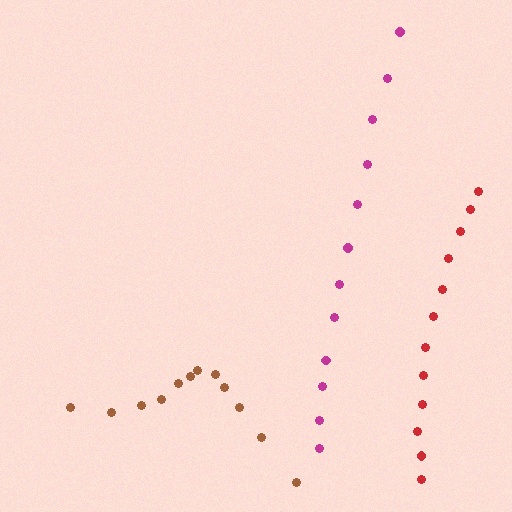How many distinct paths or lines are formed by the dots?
There are 3 distinct paths.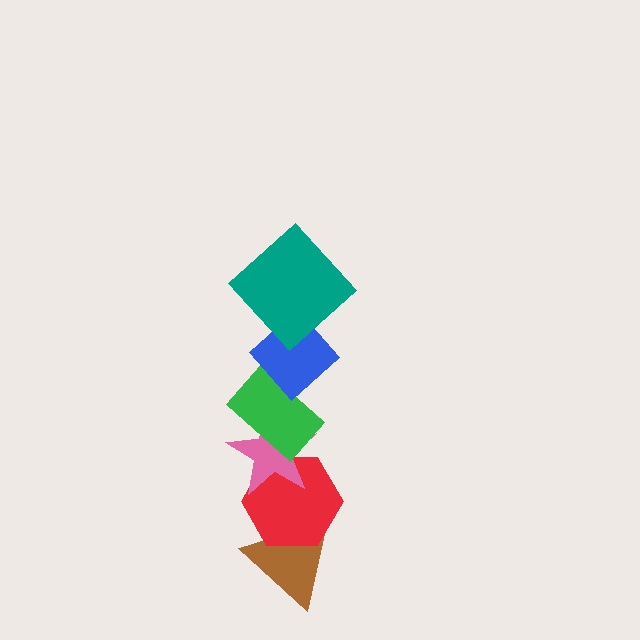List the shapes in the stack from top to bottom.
From top to bottom: the teal diamond, the blue diamond, the green rectangle, the pink star, the red hexagon, the brown triangle.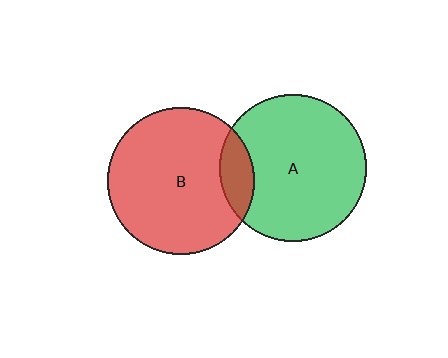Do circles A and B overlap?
Yes.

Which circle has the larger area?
Circle A (green).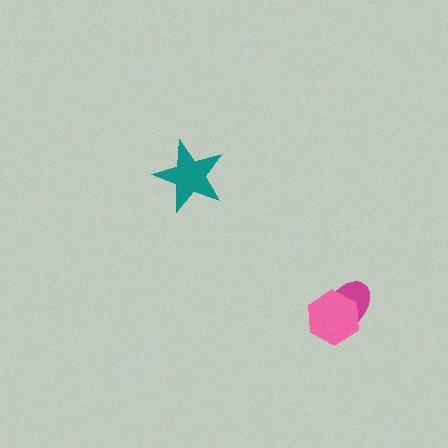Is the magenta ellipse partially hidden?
Yes, it is partially covered by another shape.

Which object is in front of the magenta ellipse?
The pink hexagon is in front of the magenta ellipse.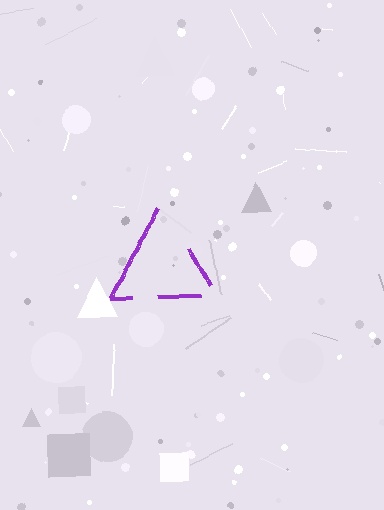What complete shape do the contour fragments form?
The contour fragments form a triangle.